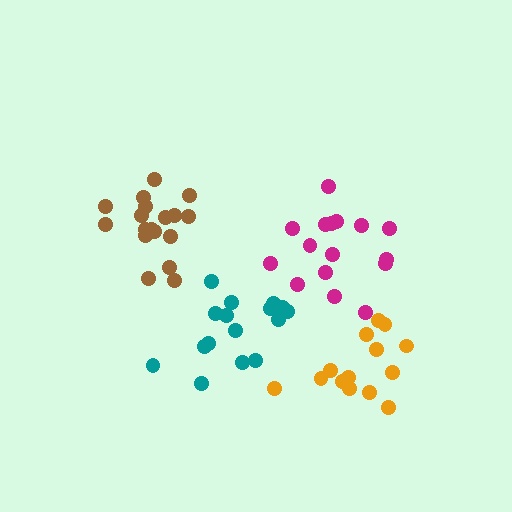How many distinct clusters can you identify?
There are 4 distinct clusters.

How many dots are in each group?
Group 1: 16 dots, Group 2: 17 dots, Group 3: 14 dots, Group 4: 19 dots (66 total).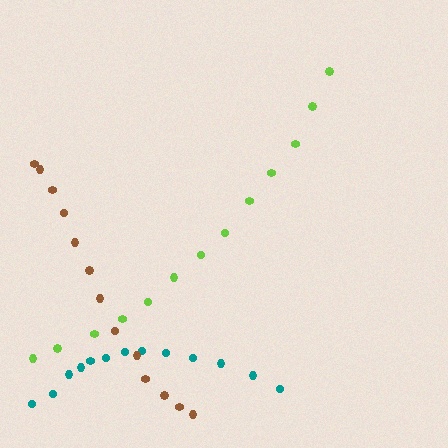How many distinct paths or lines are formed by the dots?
There are 3 distinct paths.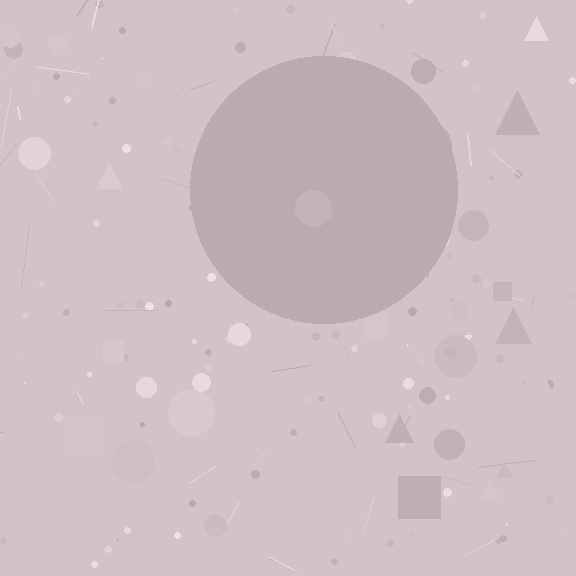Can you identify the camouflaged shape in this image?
The camouflaged shape is a circle.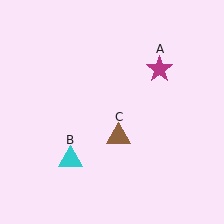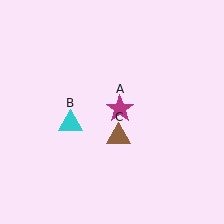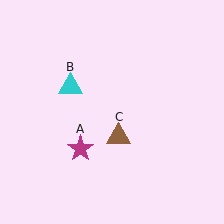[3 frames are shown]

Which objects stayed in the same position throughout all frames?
Brown triangle (object C) remained stationary.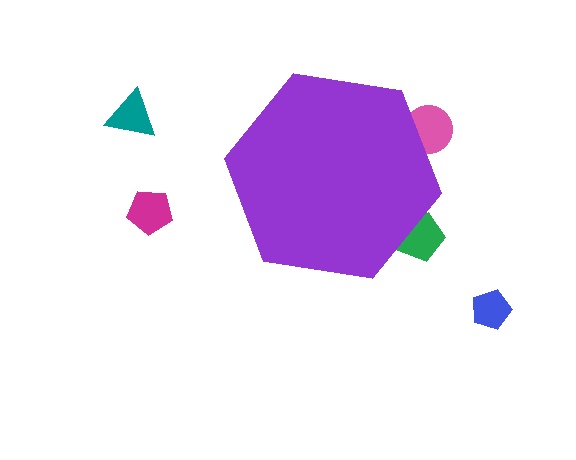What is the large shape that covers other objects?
A purple hexagon.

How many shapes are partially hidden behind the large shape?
2 shapes are partially hidden.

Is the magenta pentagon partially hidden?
No, the magenta pentagon is fully visible.